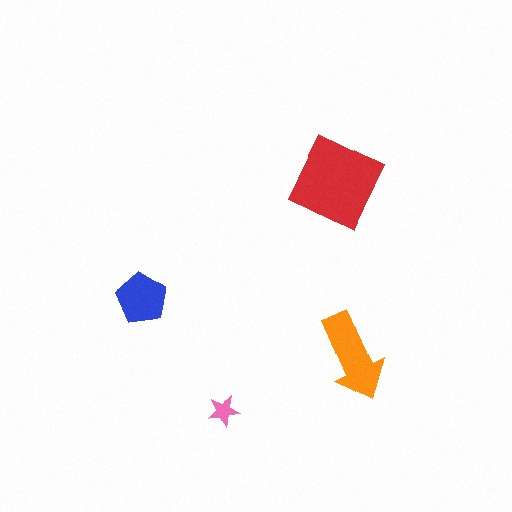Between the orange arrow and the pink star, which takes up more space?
The orange arrow.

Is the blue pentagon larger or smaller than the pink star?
Larger.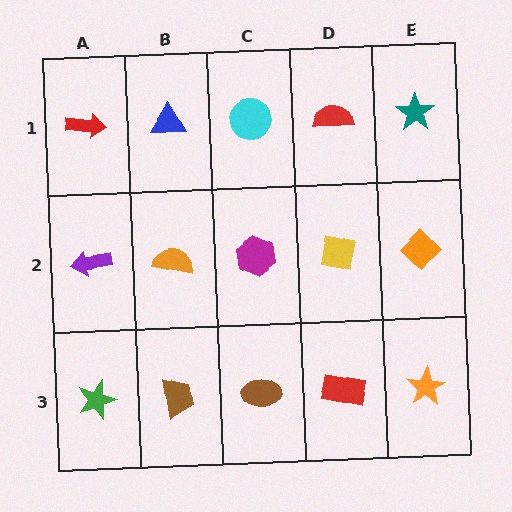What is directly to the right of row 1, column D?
A teal star.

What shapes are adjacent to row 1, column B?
An orange semicircle (row 2, column B), a red arrow (row 1, column A), a cyan circle (row 1, column C).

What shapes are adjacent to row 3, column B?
An orange semicircle (row 2, column B), a green star (row 3, column A), a brown ellipse (row 3, column C).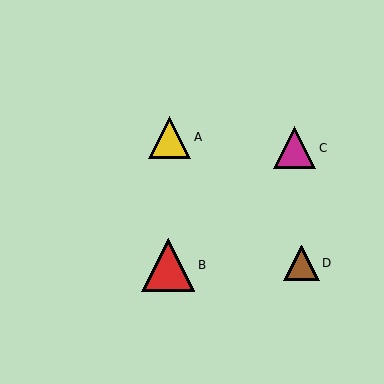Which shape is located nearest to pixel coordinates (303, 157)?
The magenta triangle (labeled C) at (295, 148) is nearest to that location.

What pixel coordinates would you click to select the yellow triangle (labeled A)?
Click at (169, 137) to select the yellow triangle A.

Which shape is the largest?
The red triangle (labeled B) is the largest.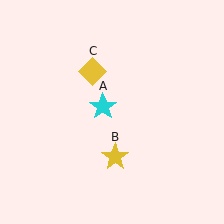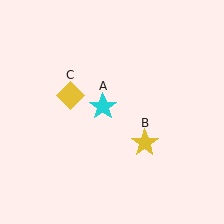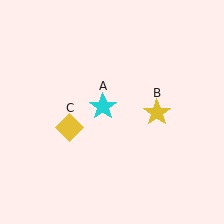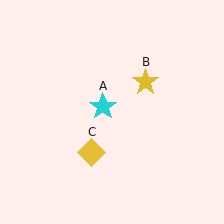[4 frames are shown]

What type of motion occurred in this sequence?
The yellow star (object B), yellow diamond (object C) rotated counterclockwise around the center of the scene.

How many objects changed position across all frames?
2 objects changed position: yellow star (object B), yellow diamond (object C).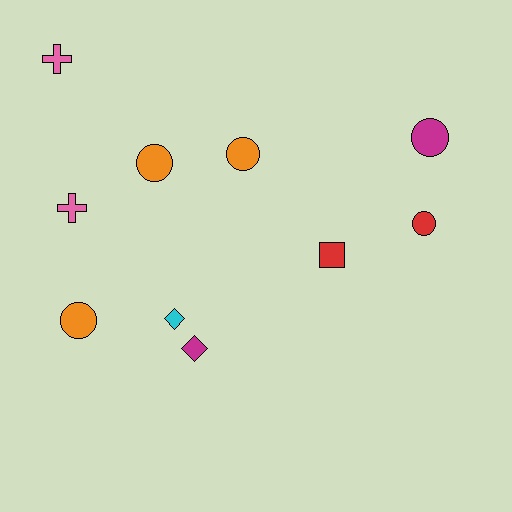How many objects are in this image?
There are 10 objects.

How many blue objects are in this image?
There are no blue objects.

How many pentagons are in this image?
There are no pentagons.